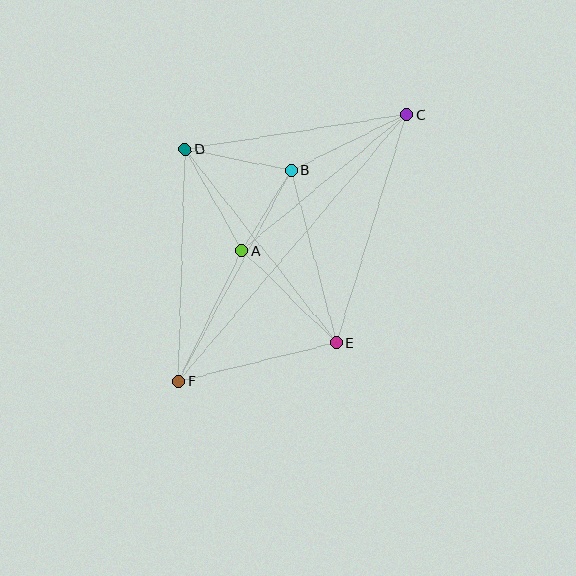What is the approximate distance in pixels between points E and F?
The distance between E and F is approximately 162 pixels.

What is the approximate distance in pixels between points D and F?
The distance between D and F is approximately 232 pixels.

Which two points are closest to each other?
Points A and B are closest to each other.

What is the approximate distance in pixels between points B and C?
The distance between B and C is approximately 128 pixels.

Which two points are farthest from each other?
Points C and F are farthest from each other.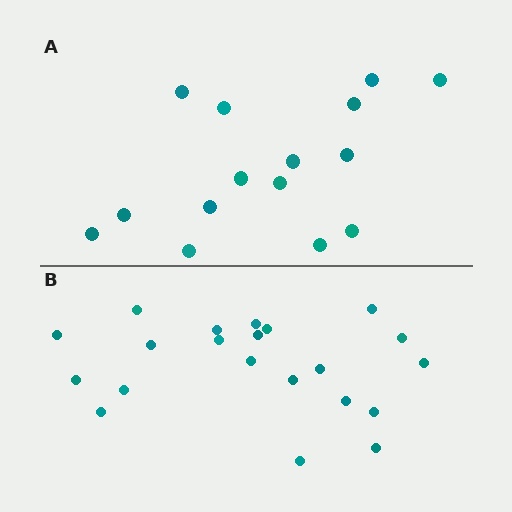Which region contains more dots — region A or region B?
Region B (the bottom region) has more dots.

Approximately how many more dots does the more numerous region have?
Region B has about 6 more dots than region A.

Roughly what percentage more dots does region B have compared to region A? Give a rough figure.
About 40% more.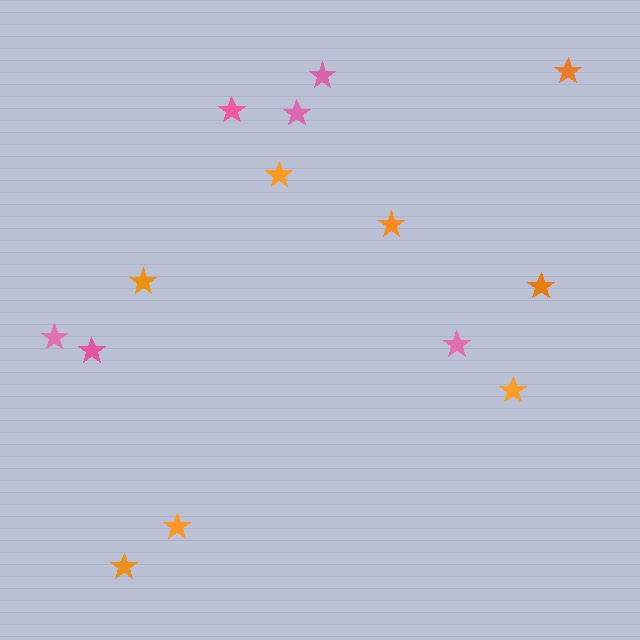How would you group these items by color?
There are 2 groups: one group of orange stars (8) and one group of pink stars (6).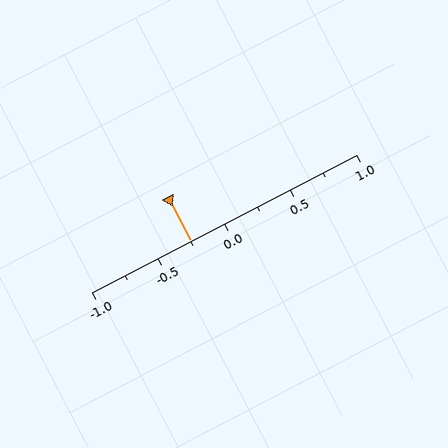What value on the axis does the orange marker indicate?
The marker indicates approximately -0.25.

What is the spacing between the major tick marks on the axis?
The major ticks are spaced 0.5 apart.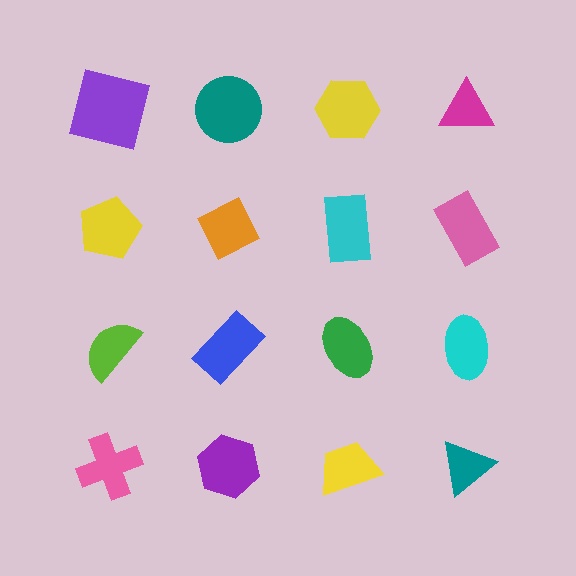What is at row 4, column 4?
A teal triangle.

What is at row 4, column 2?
A purple hexagon.